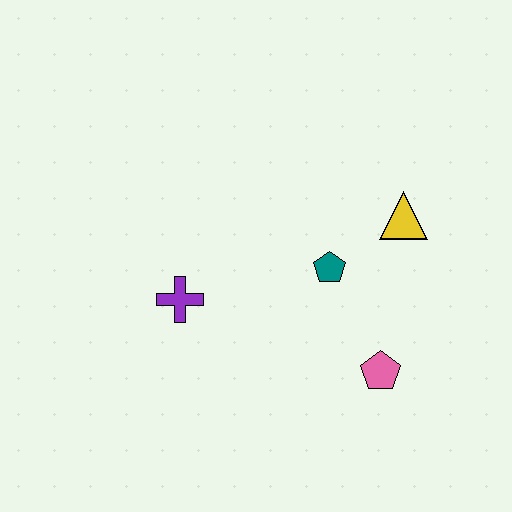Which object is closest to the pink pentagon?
The teal pentagon is closest to the pink pentagon.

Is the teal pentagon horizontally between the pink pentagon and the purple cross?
Yes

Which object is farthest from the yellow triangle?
The purple cross is farthest from the yellow triangle.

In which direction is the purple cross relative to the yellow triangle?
The purple cross is to the left of the yellow triangle.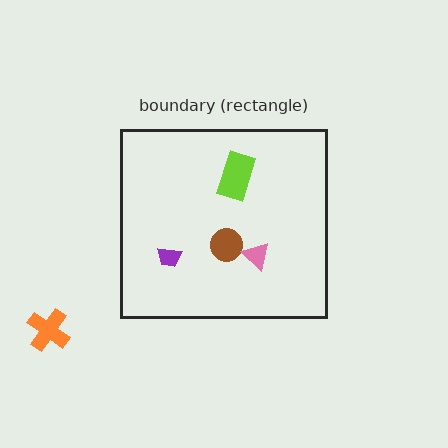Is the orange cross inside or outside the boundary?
Outside.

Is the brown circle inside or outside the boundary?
Inside.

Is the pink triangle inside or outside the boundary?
Inside.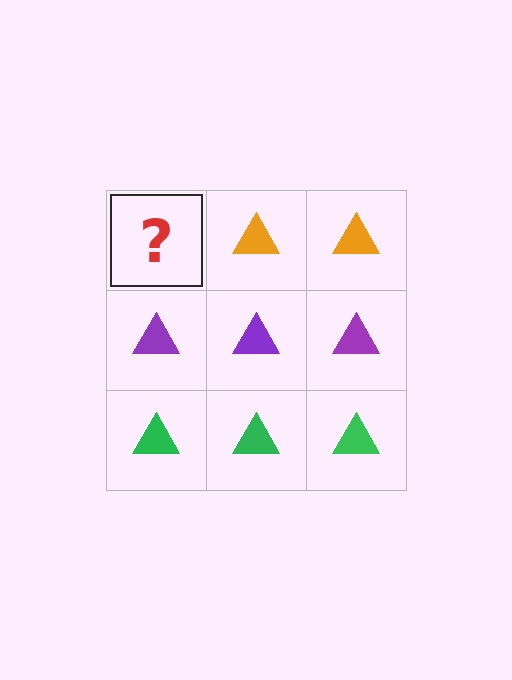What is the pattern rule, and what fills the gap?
The rule is that each row has a consistent color. The gap should be filled with an orange triangle.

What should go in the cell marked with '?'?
The missing cell should contain an orange triangle.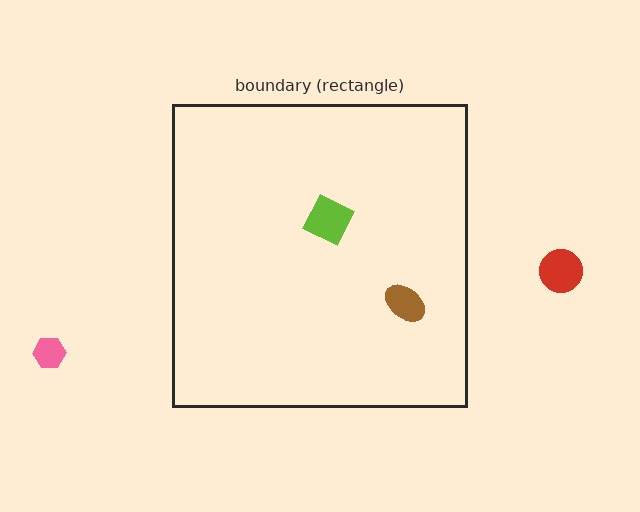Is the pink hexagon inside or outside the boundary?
Outside.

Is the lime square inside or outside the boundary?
Inside.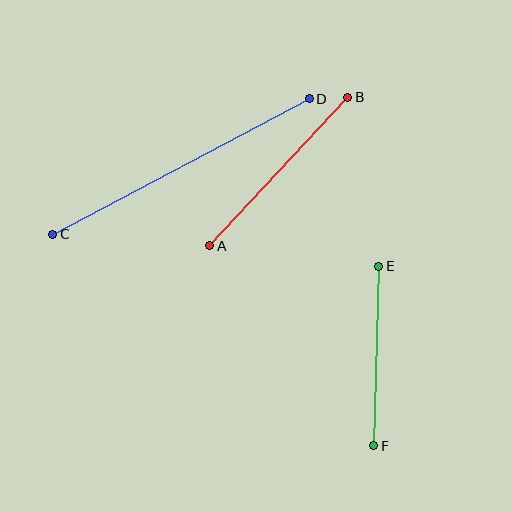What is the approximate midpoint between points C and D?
The midpoint is at approximately (181, 167) pixels.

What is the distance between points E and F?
The distance is approximately 179 pixels.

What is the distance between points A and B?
The distance is approximately 203 pixels.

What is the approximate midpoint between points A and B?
The midpoint is at approximately (279, 171) pixels.